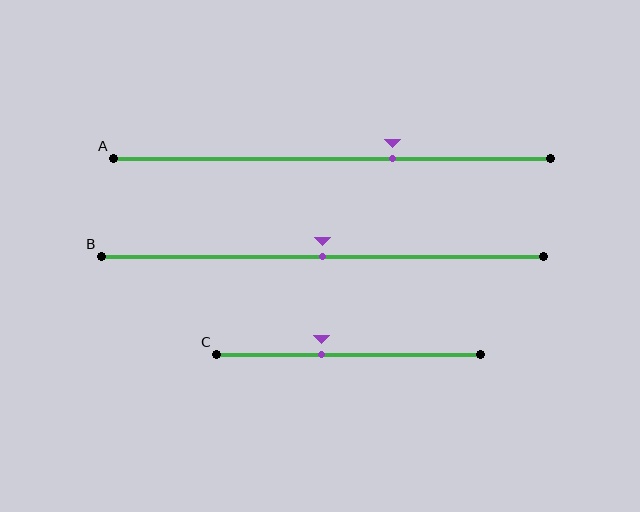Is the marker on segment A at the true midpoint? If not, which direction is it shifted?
No, the marker on segment A is shifted to the right by about 14% of the segment length.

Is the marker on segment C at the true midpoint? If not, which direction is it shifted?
No, the marker on segment C is shifted to the left by about 10% of the segment length.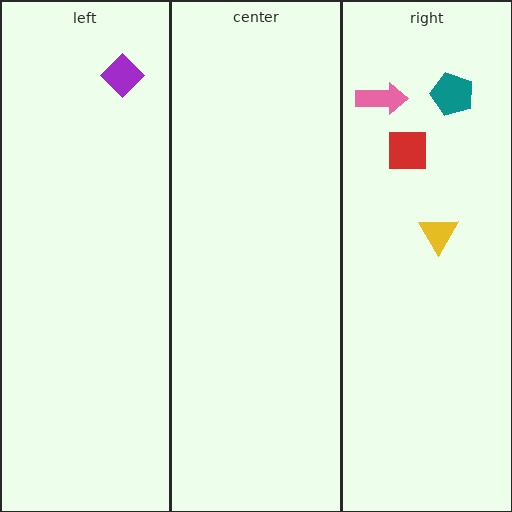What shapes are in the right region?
The yellow triangle, the pink arrow, the red square, the teal pentagon.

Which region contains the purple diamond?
The left region.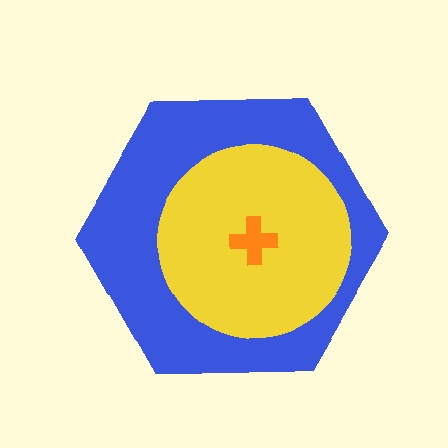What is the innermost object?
The orange cross.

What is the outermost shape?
The blue hexagon.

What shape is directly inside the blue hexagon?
The yellow circle.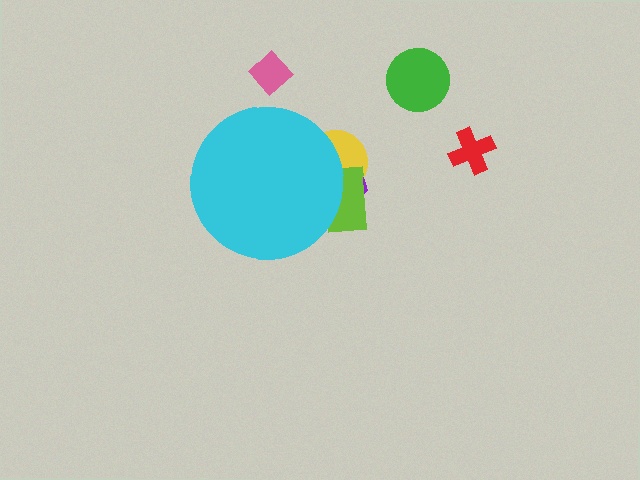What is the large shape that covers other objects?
A cyan circle.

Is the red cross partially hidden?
No, the red cross is fully visible.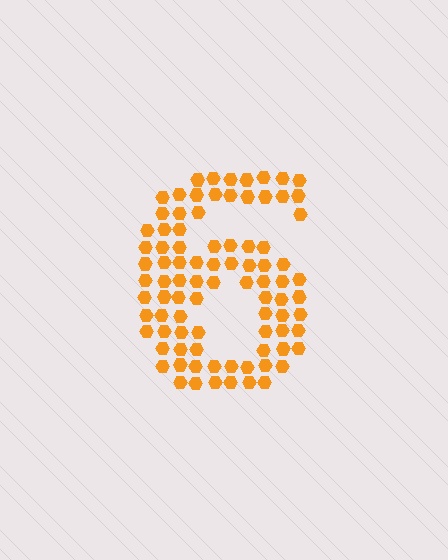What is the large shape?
The large shape is the digit 6.